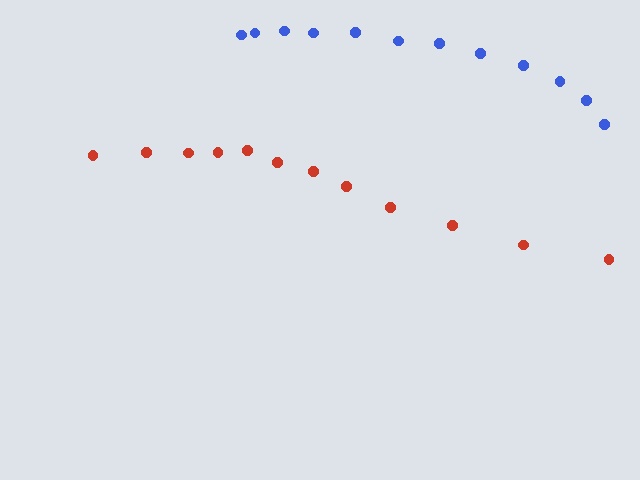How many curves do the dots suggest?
There are 2 distinct paths.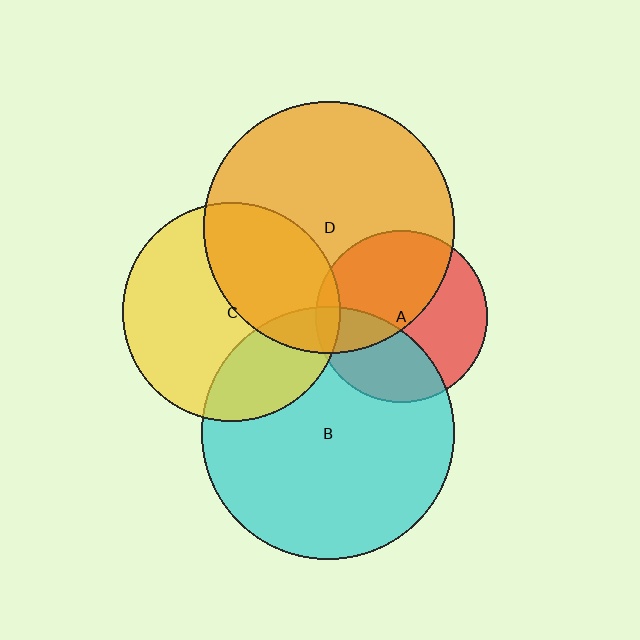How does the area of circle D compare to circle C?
Approximately 1.3 times.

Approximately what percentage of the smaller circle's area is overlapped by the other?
Approximately 50%.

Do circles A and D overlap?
Yes.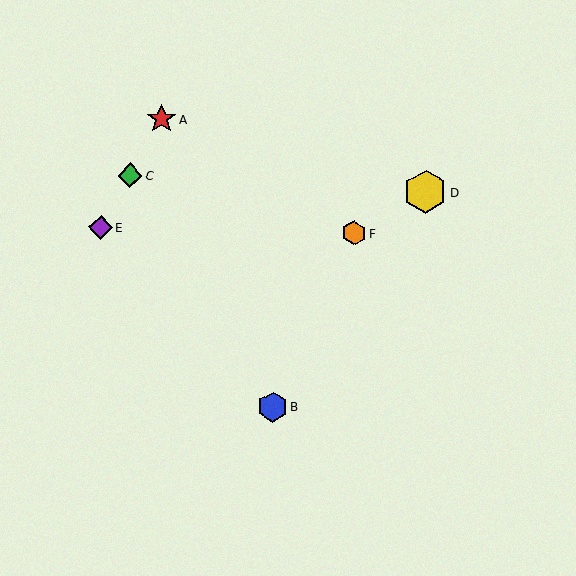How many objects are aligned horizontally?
2 objects (E, F) are aligned horizontally.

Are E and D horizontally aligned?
No, E is at y≈227 and D is at y≈192.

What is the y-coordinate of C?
Object C is at y≈175.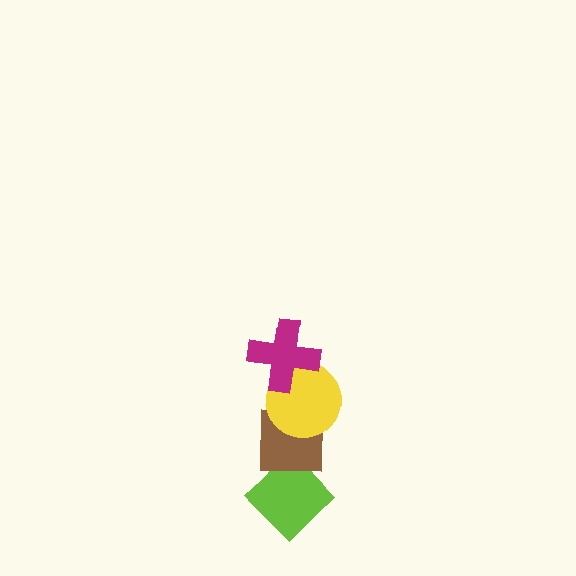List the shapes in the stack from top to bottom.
From top to bottom: the magenta cross, the yellow circle, the brown square, the lime diamond.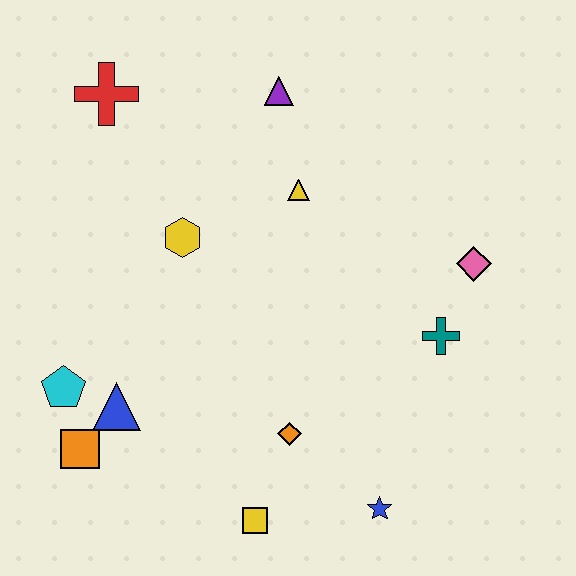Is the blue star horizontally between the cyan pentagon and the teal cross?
Yes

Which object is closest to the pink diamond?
The teal cross is closest to the pink diamond.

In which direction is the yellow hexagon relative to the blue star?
The yellow hexagon is above the blue star.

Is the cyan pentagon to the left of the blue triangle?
Yes